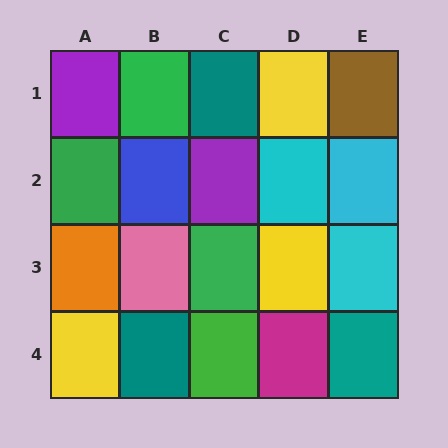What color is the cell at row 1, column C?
Teal.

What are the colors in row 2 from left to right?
Green, blue, purple, cyan, cyan.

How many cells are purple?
2 cells are purple.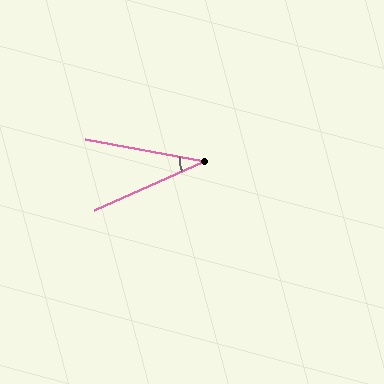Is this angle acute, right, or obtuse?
It is acute.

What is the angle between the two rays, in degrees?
Approximately 34 degrees.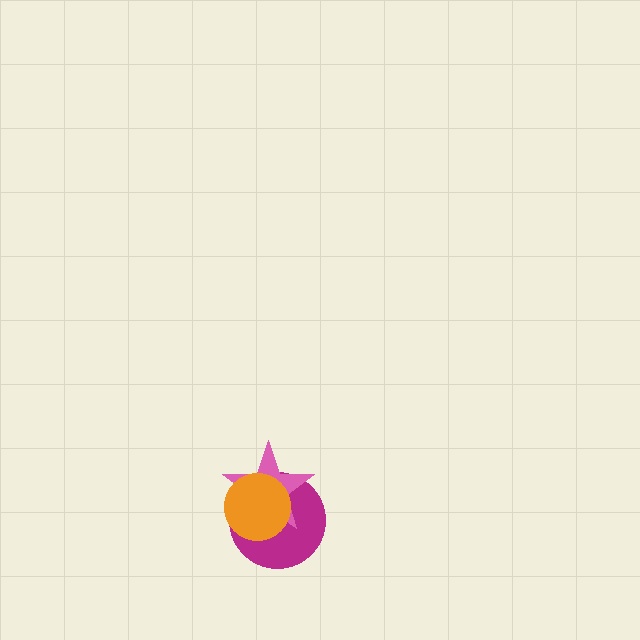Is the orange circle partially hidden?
No, no other shape covers it.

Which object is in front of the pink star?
The orange circle is in front of the pink star.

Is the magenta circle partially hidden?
Yes, it is partially covered by another shape.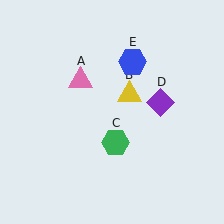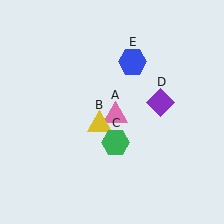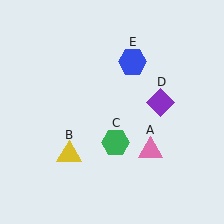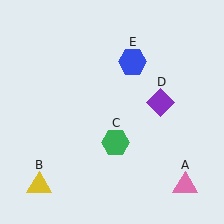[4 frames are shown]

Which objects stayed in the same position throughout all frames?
Green hexagon (object C) and purple diamond (object D) and blue hexagon (object E) remained stationary.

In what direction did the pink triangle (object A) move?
The pink triangle (object A) moved down and to the right.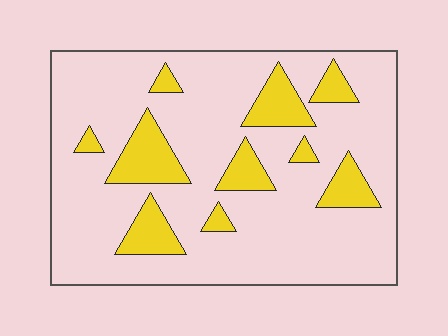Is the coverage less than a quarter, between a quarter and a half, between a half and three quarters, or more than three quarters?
Less than a quarter.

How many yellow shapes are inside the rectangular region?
10.